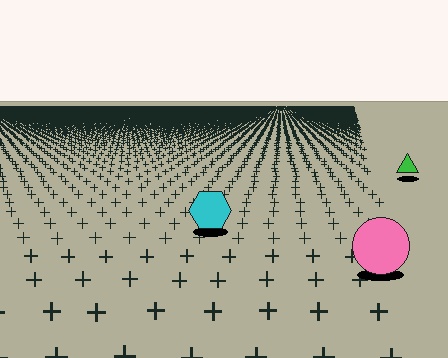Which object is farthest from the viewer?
The green triangle is farthest from the viewer. It appears smaller and the ground texture around it is denser.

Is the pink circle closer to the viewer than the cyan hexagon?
Yes. The pink circle is closer — you can tell from the texture gradient: the ground texture is coarser near it.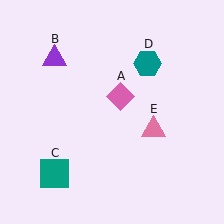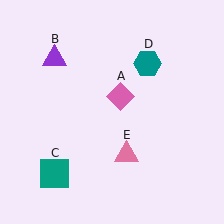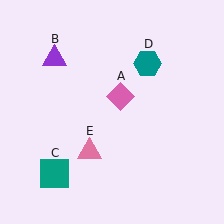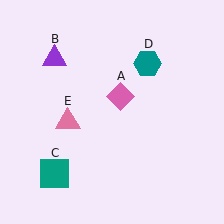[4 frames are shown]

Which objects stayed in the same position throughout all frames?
Pink diamond (object A) and purple triangle (object B) and teal square (object C) and teal hexagon (object D) remained stationary.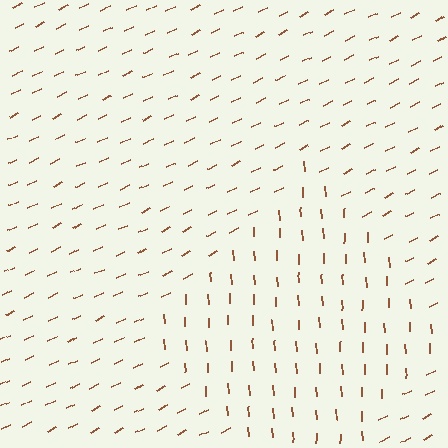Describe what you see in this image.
The image is filled with small brown line segments. A diamond region in the image has lines oriented differently from the surrounding lines, creating a visible texture boundary.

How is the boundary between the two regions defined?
The boundary is defined purely by a change in line orientation (approximately 67 degrees difference). All lines are the same color and thickness.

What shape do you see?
I see a diamond.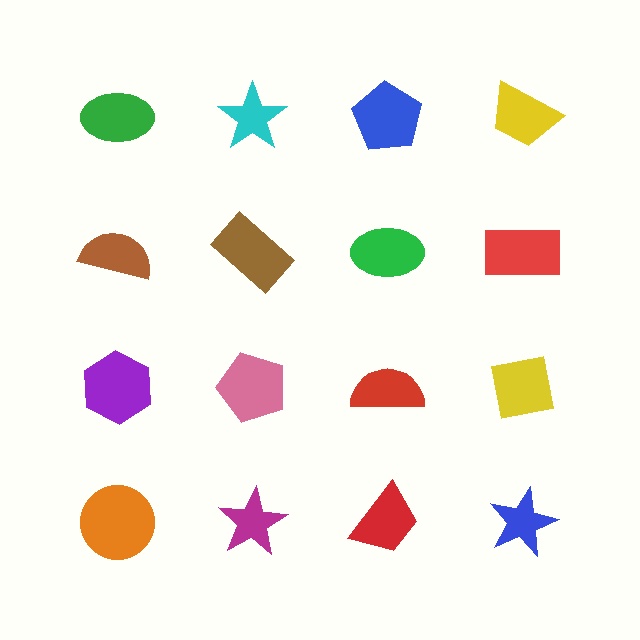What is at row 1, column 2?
A cyan star.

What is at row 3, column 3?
A red semicircle.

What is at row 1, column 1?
A green ellipse.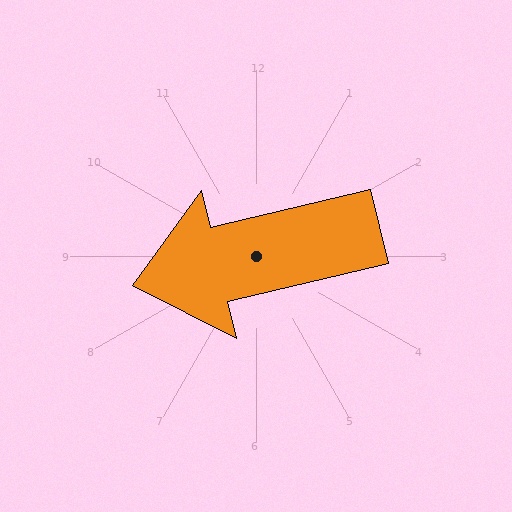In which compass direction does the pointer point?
West.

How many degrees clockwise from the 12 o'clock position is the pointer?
Approximately 257 degrees.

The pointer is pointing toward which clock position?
Roughly 9 o'clock.